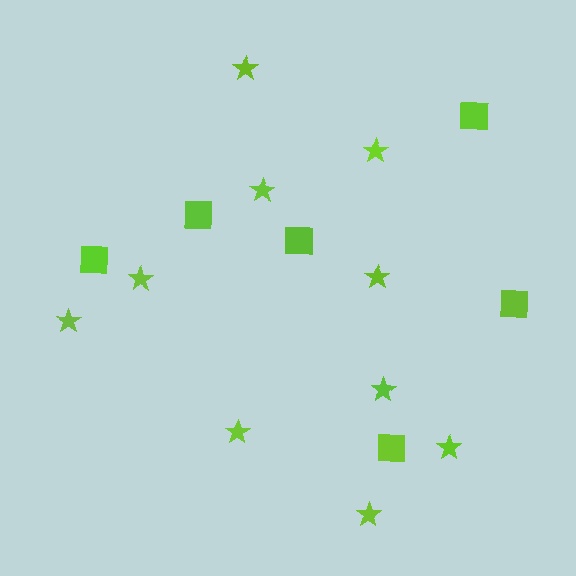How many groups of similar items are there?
There are 2 groups: one group of squares (6) and one group of stars (10).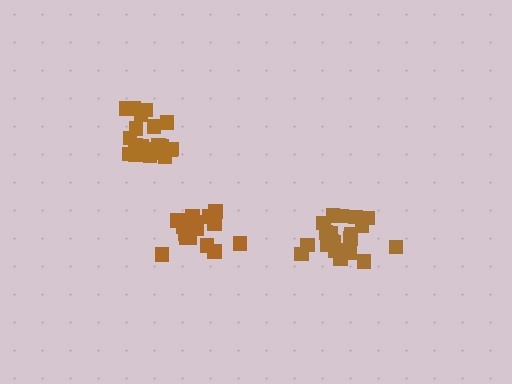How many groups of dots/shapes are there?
There are 3 groups.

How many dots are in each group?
Group 1: 20 dots, Group 2: 21 dots, Group 3: 15 dots (56 total).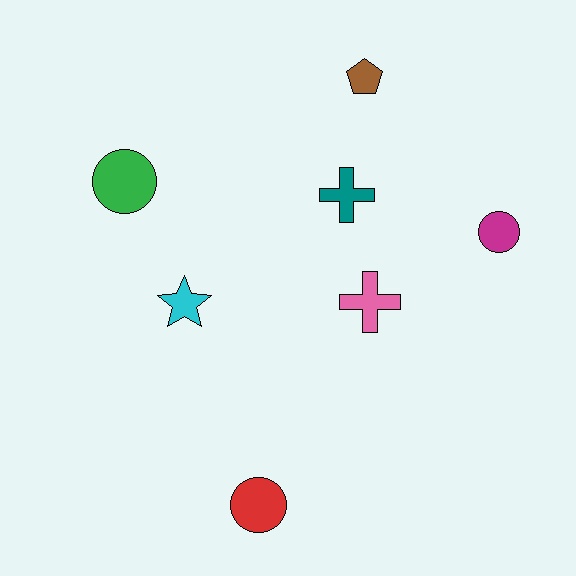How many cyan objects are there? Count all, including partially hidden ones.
There is 1 cyan object.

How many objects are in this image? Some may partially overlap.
There are 7 objects.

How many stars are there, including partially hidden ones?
There is 1 star.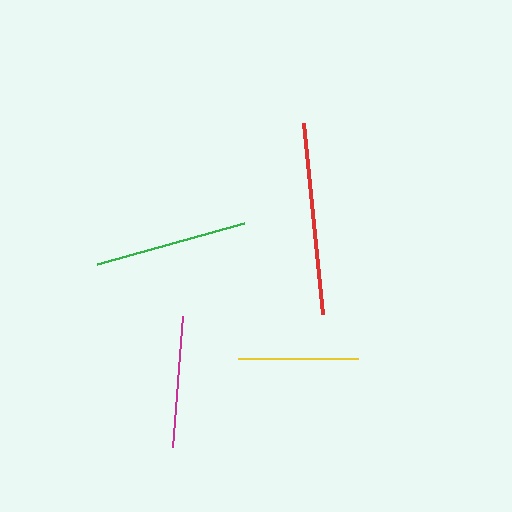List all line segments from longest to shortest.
From longest to shortest: red, green, magenta, yellow.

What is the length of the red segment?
The red segment is approximately 192 pixels long.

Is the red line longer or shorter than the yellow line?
The red line is longer than the yellow line.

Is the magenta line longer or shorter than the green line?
The green line is longer than the magenta line.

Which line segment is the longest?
The red line is the longest at approximately 192 pixels.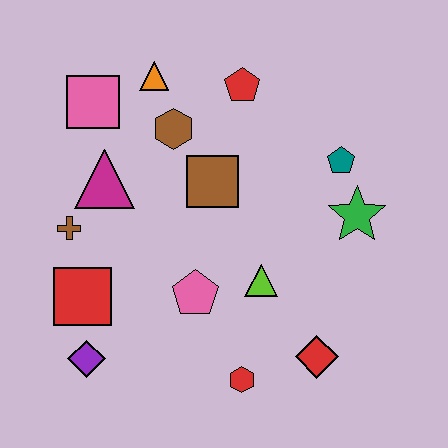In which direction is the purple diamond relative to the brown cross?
The purple diamond is below the brown cross.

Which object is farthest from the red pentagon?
The purple diamond is farthest from the red pentagon.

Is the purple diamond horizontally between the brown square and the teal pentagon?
No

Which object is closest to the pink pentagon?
The lime triangle is closest to the pink pentagon.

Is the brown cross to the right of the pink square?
No